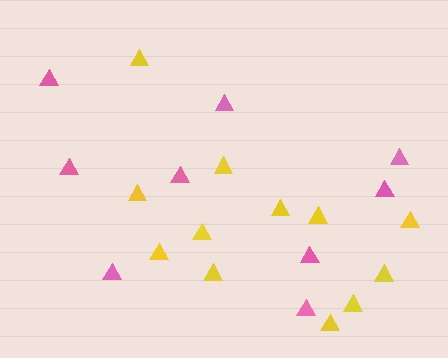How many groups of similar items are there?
There are 2 groups: one group of pink triangles (9) and one group of yellow triangles (12).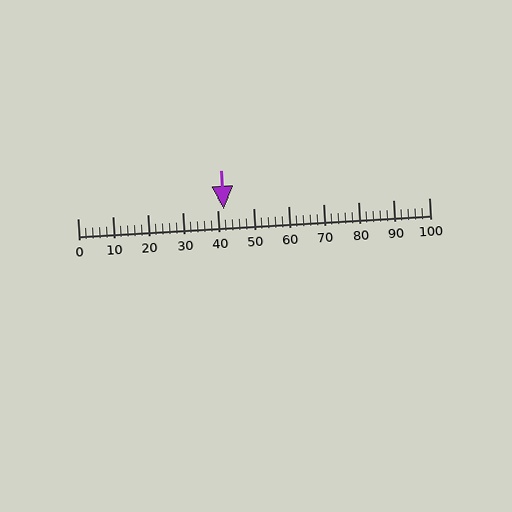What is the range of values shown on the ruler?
The ruler shows values from 0 to 100.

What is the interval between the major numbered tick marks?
The major tick marks are spaced 10 units apart.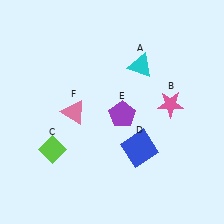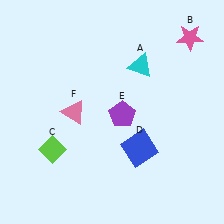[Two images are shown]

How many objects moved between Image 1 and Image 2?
1 object moved between the two images.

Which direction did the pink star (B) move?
The pink star (B) moved up.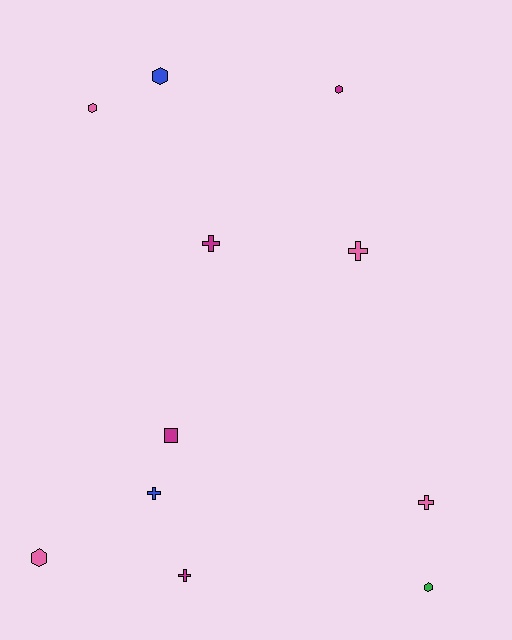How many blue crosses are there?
There is 1 blue cross.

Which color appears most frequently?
Magenta, with 4 objects.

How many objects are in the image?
There are 11 objects.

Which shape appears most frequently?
Hexagon, with 5 objects.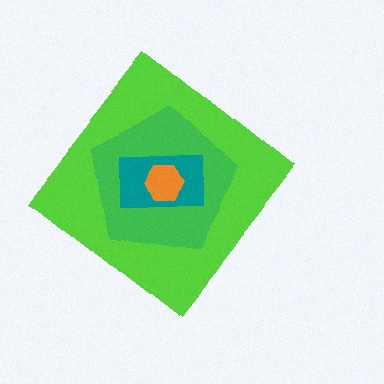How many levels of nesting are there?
4.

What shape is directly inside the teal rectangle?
The orange hexagon.